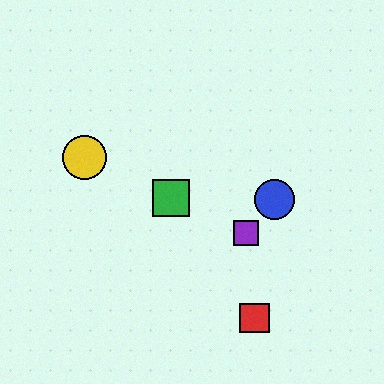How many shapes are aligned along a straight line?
3 shapes (the green square, the yellow circle, the purple square) are aligned along a straight line.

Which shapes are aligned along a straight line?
The green square, the yellow circle, the purple square are aligned along a straight line.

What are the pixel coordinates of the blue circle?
The blue circle is at (275, 199).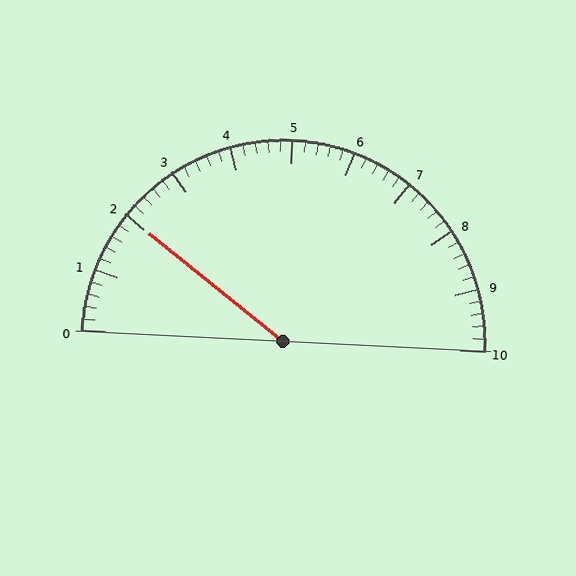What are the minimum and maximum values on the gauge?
The gauge ranges from 0 to 10.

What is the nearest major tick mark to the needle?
The nearest major tick mark is 2.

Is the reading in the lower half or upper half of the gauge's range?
The reading is in the lower half of the range (0 to 10).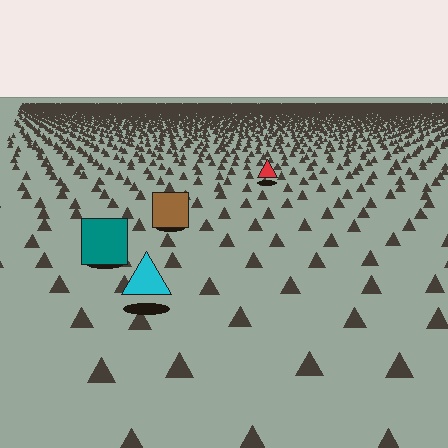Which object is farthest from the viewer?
The red triangle is farthest from the viewer. It appears smaller and the ground texture around it is denser.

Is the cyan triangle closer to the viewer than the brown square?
Yes. The cyan triangle is closer — you can tell from the texture gradient: the ground texture is coarser near it.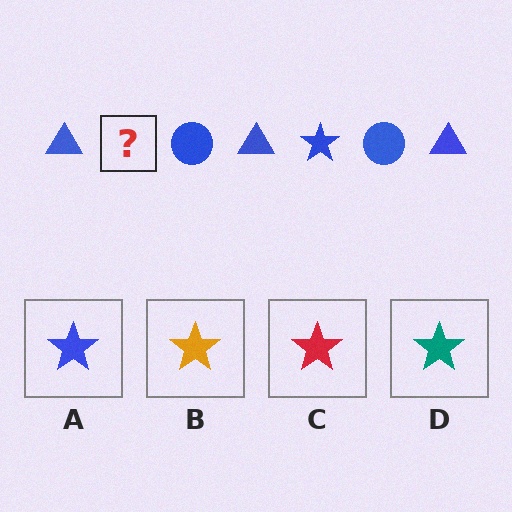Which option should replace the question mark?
Option A.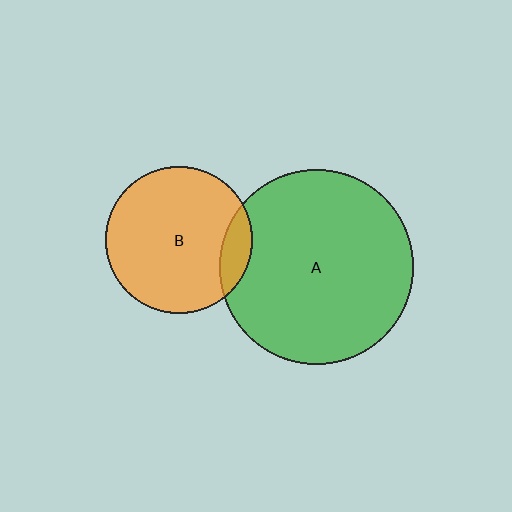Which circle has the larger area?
Circle A (green).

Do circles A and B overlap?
Yes.